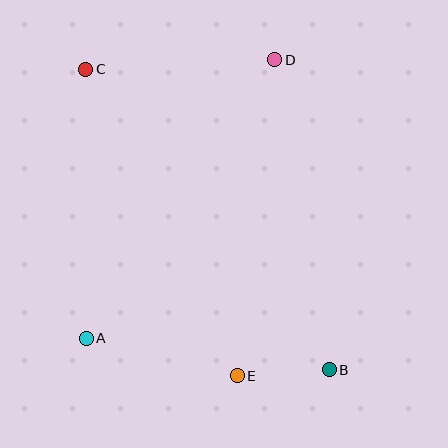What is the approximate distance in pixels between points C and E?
The distance between C and E is approximately 342 pixels.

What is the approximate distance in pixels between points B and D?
The distance between B and D is approximately 315 pixels.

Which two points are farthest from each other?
Points B and C are farthest from each other.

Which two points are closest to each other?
Points B and E are closest to each other.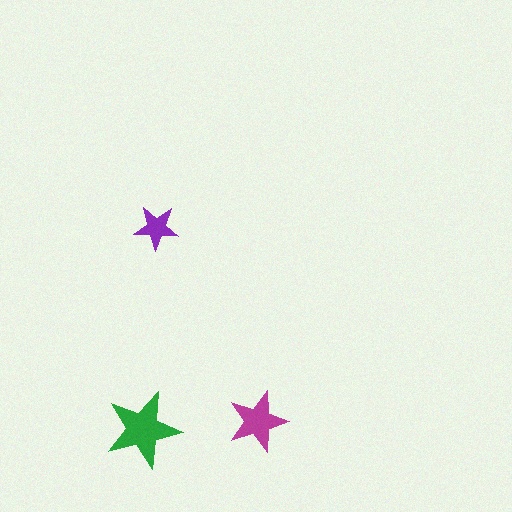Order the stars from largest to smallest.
the green one, the magenta one, the purple one.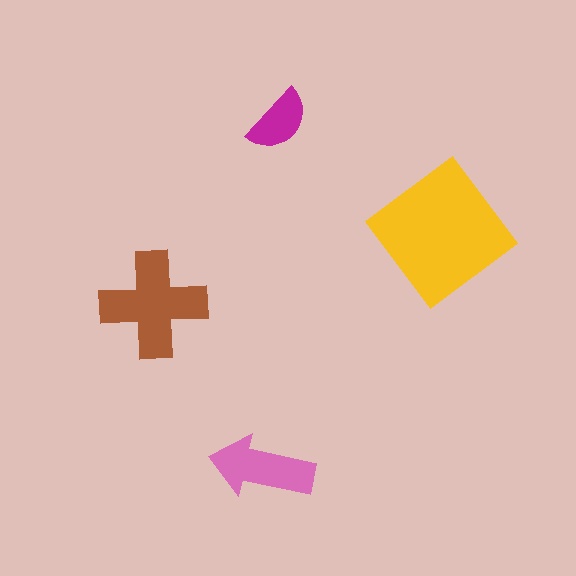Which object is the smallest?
The magenta semicircle.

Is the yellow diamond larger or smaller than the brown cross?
Larger.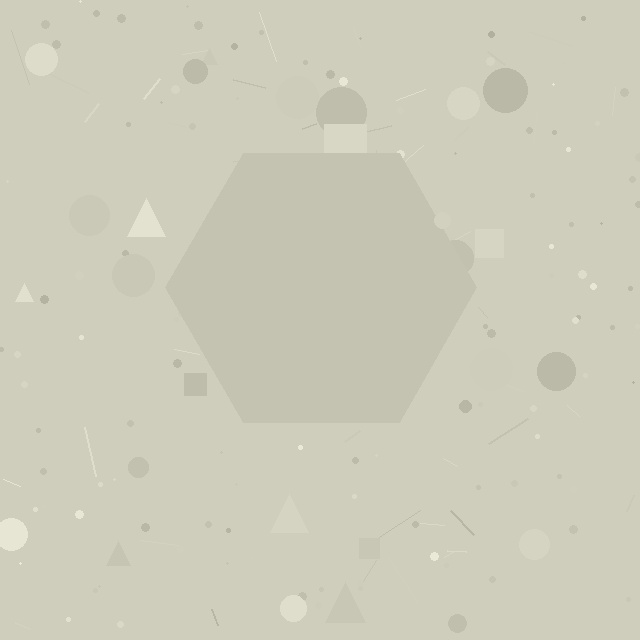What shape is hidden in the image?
A hexagon is hidden in the image.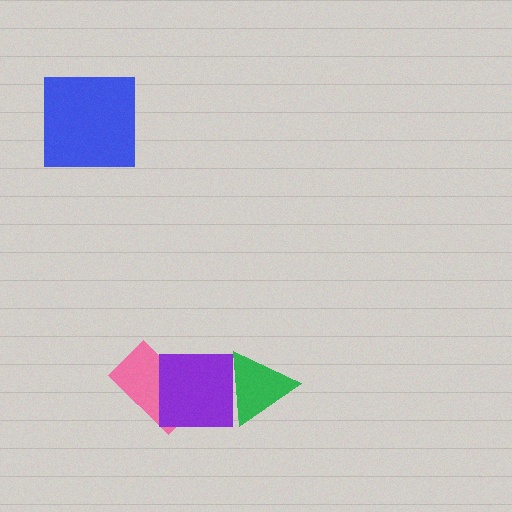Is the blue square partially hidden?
No, no other shape covers it.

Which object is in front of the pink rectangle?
The purple square is in front of the pink rectangle.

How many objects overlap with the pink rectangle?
1 object overlaps with the pink rectangle.